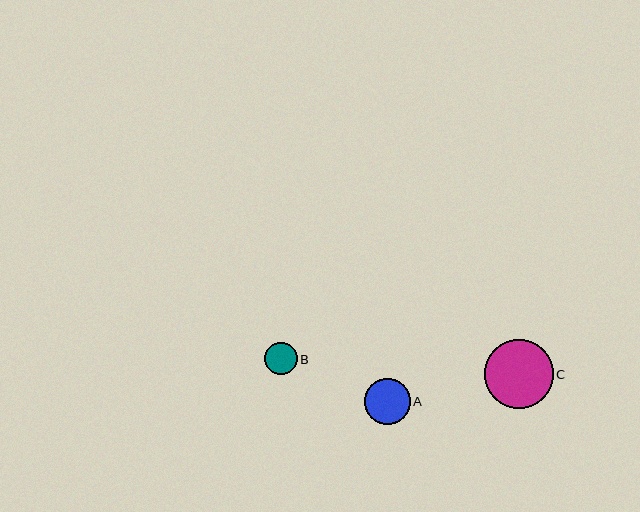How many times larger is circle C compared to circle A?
Circle C is approximately 1.5 times the size of circle A.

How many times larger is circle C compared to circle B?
Circle C is approximately 2.1 times the size of circle B.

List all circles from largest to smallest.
From largest to smallest: C, A, B.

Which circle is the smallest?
Circle B is the smallest with a size of approximately 33 pixels.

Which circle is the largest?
Circle C is the largest with a size of approximately 69 pixels.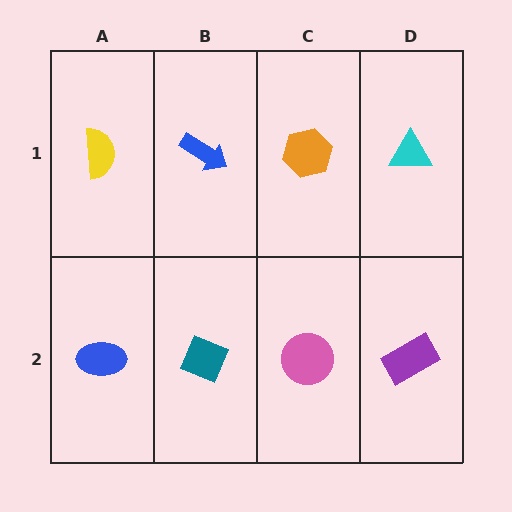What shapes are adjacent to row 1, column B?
A teal diamond (row 2, column B), a yellow semicircle (row 1, column A), an orange hexagon (row 1, column C).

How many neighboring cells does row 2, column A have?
2.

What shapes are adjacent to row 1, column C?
A pink circle (row 2, column C), a blue arrow (row 1, column B), a cyan triangle (row 1, column D).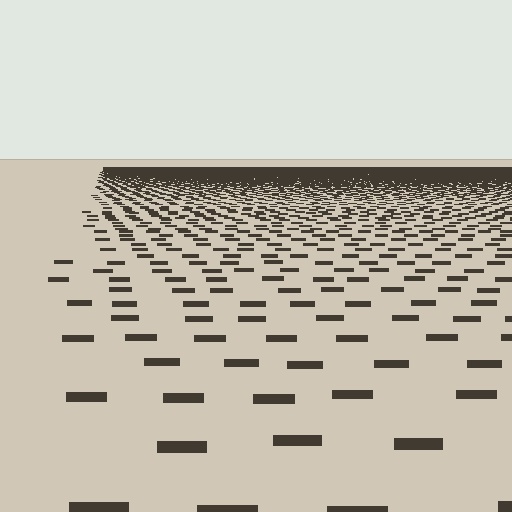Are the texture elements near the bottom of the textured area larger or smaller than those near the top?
Larger. Near the bottom, elements are closer to the viewer and appear at a bigger on-screen size.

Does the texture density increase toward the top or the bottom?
Density increases toward the top.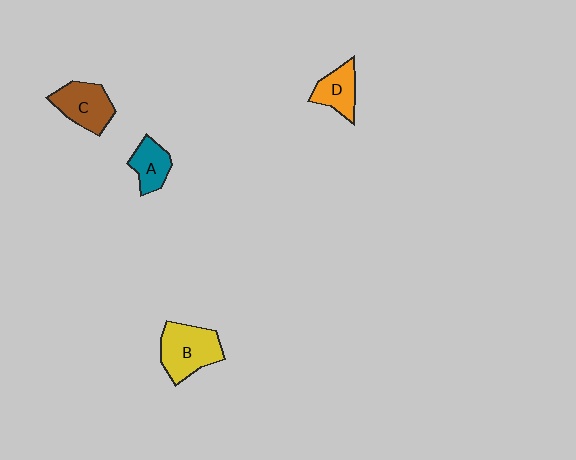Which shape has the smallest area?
Shape A (teal).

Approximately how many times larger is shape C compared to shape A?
Approximately 1.4 times.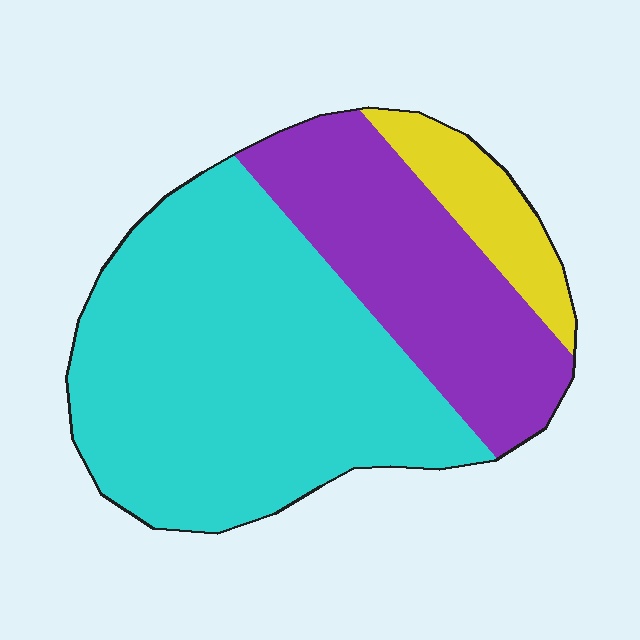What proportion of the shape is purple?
Purple covers about 30% of the shape.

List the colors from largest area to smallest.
From largest to smallest: cyan, purple, yellow.